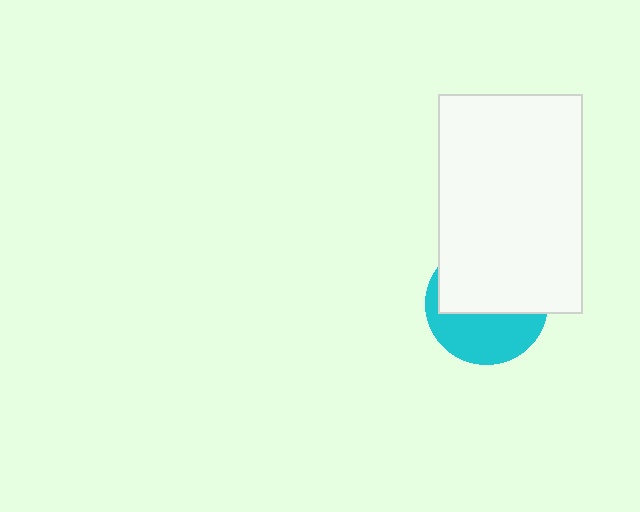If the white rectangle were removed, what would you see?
You would see the complete cyan circle.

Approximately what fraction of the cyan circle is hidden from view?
Roughly 56% of the cyan circle is hidden behind the white rectangle.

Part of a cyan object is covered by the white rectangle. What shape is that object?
It is a circle.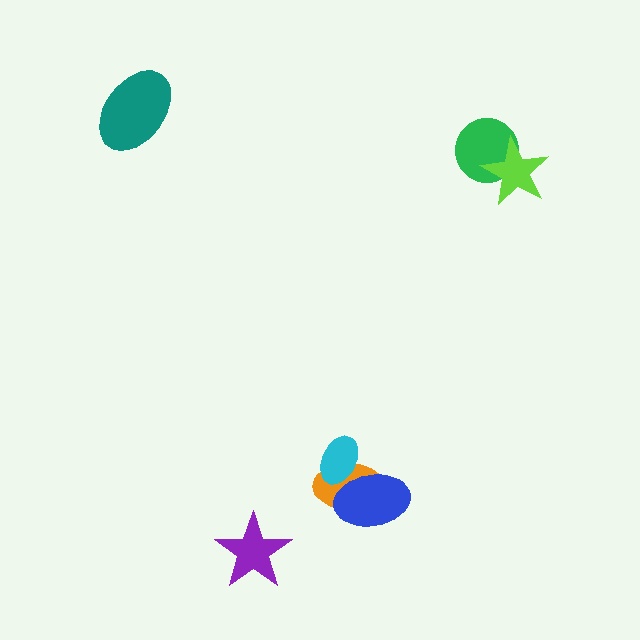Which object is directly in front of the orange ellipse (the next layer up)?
The blue ellipse is directly in front of the orange ellipse.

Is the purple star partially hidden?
No, no other shape covers it.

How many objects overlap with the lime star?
1 object overlaps with the lime star.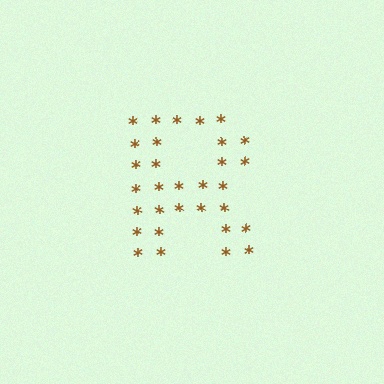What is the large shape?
The large shape is the letter R.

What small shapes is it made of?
It is made of small asterisks.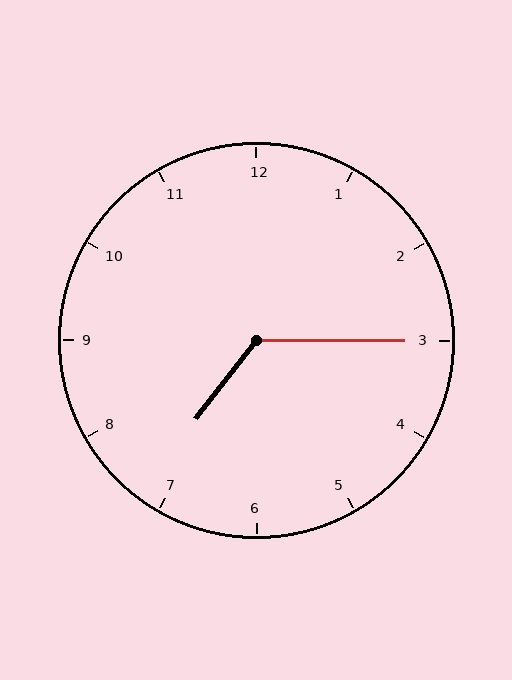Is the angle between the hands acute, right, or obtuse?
It is obtuse.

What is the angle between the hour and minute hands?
Approximately 128 degrees.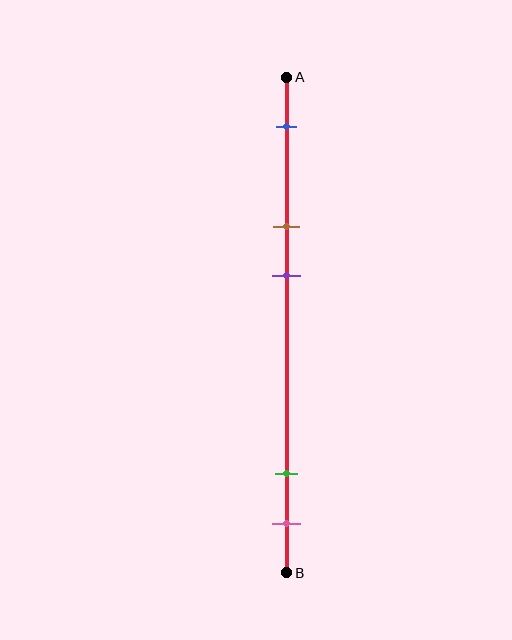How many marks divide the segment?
There are 5 marks dividing the segment.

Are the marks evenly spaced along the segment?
No, the marks are not evenly spaced.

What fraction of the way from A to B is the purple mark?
The purple mark is approximately 40% (0.4) of the way from A to B.